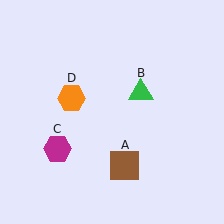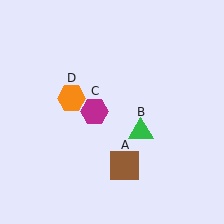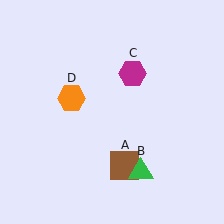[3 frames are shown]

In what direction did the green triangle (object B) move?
The green triangle (object B) moved down.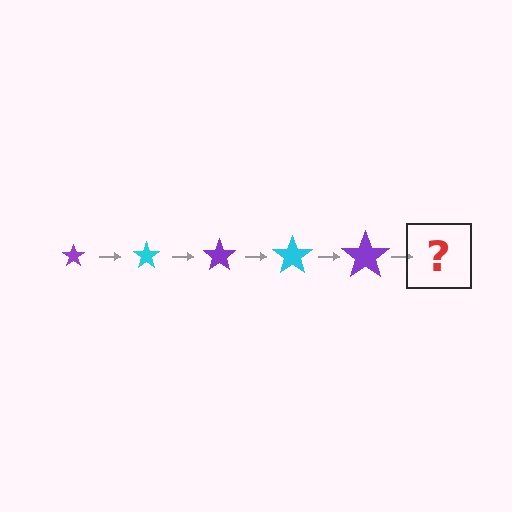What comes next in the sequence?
The next element should be a cyan star, larger than the previous one.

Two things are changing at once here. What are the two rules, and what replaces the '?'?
The two rules are that the star grows larger each step and the color cycles through purple and cyan. The '?' should be a cyan star, larger than the previous one.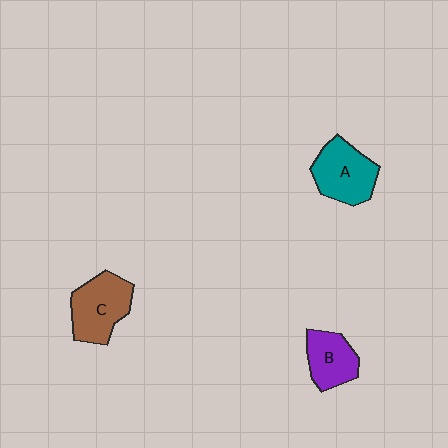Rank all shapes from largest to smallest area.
From largest to smallest: C (brown), A (teal), B (purple).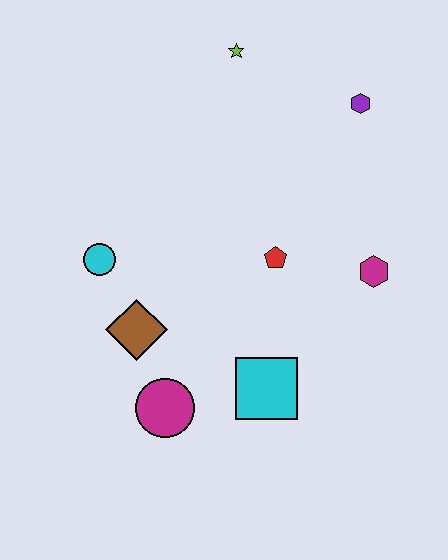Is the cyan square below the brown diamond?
Yes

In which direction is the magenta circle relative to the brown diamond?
The magenta circle is below the brown diamond.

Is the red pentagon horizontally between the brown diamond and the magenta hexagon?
Yes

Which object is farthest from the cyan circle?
The purple hexagon is farthest from the cyan circle.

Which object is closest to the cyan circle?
The brown diamond is closest to the cyan circle.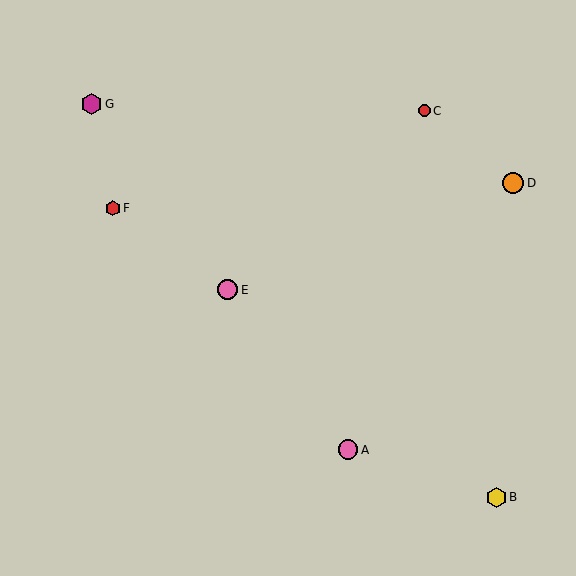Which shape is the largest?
The magenta hexagon (labeled G) is the largest.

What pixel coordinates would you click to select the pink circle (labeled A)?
Click at (348, 450) to select the pink circle A.